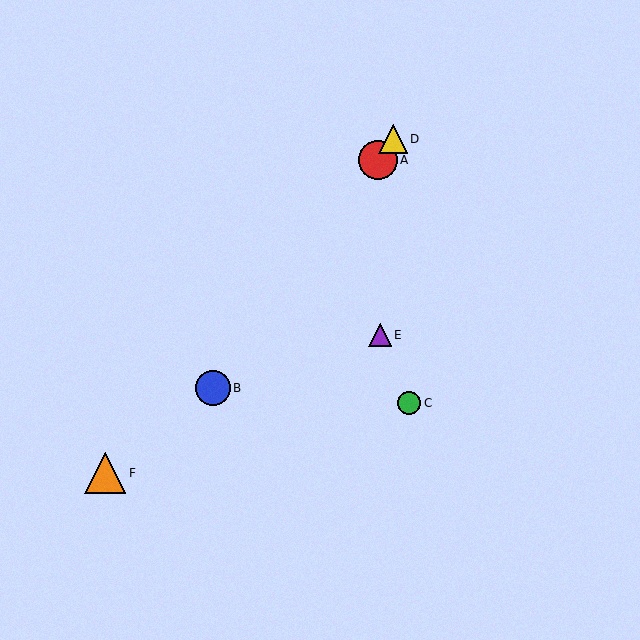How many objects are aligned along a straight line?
3 objects (A, B, D) are aligned along a straight line.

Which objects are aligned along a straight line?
Objects A, B, D are aligned along a straight line.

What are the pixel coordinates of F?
Object F is at (105, 473).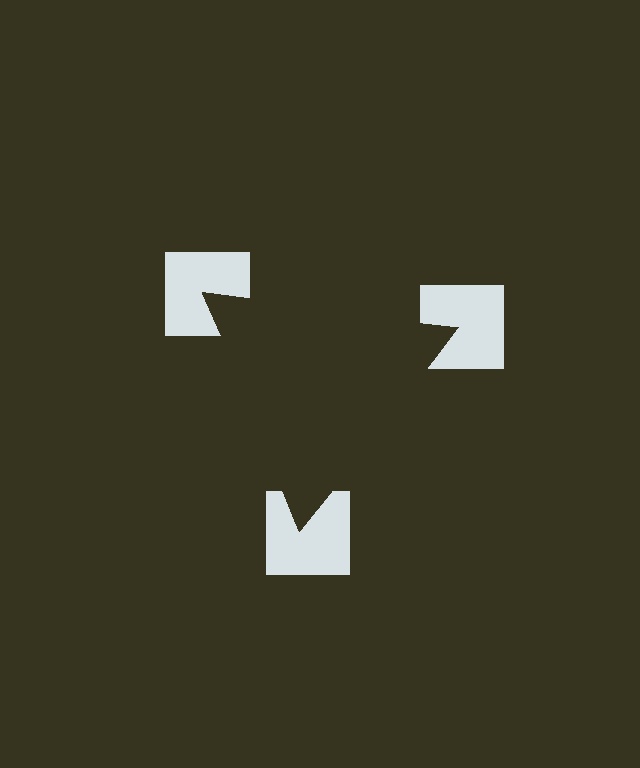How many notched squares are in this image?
There are 3 — one at each vertex of the illusory triangle.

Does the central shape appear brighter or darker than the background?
It typically appears slightly darker than the background, even though no actual brightness change is drawn.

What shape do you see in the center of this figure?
An illusory triangle — its edges are inferred from the aligned wedge cuts in the notched squares, not physically drawn.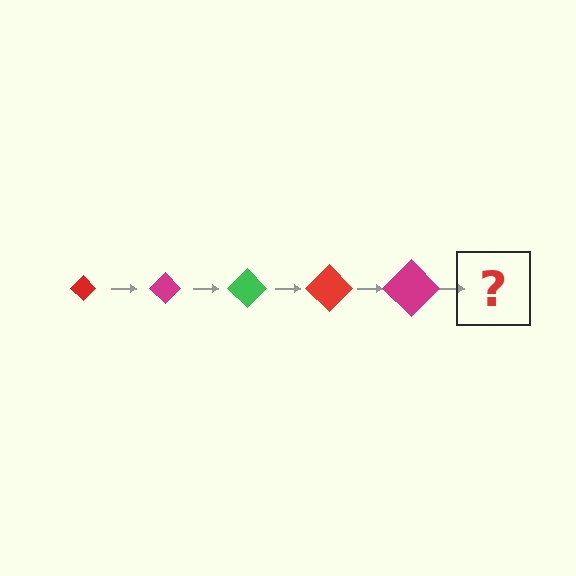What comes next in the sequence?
The next element should be a green diamond, larger than the previous one.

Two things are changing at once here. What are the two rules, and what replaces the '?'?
The two rules are that the diamond grows larger each step and the color cycles through red, magenta, and green. The '?' should be a green diamond, larger than the previous one.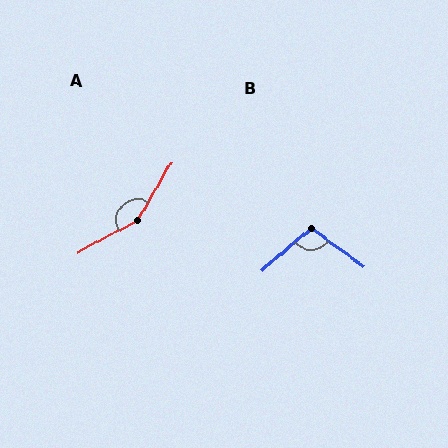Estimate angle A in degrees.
Approximately 148 degrees.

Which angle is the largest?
A, at approximately 148 degrees.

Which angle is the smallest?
B, at approximately 103 degrees.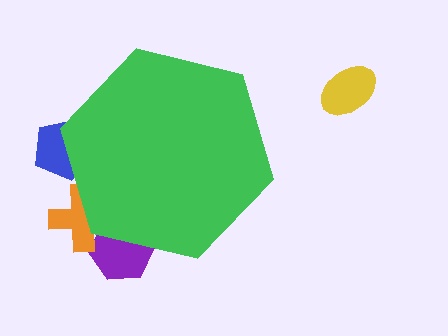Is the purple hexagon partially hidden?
Yes, the purple hexagon is partially hidden behind the green hexagon.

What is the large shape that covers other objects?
A green hexagon.